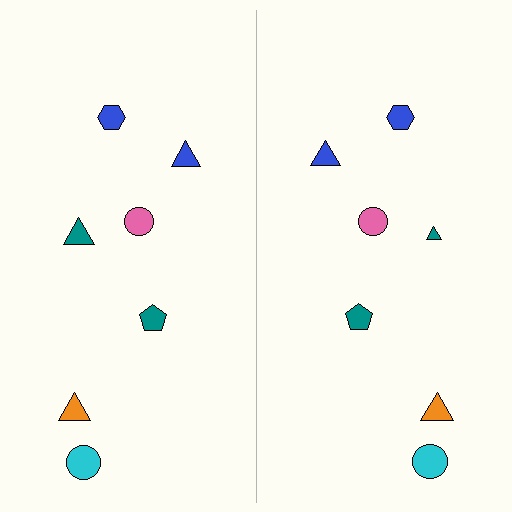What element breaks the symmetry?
The teal triangle on the right side has a different size than its mirror counterpart.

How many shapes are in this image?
There are 14 shapes in this image.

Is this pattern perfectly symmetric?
No, the pattern is not perfectly symmetric. The teal triangle on the right side has a different size than its mirror counterpart.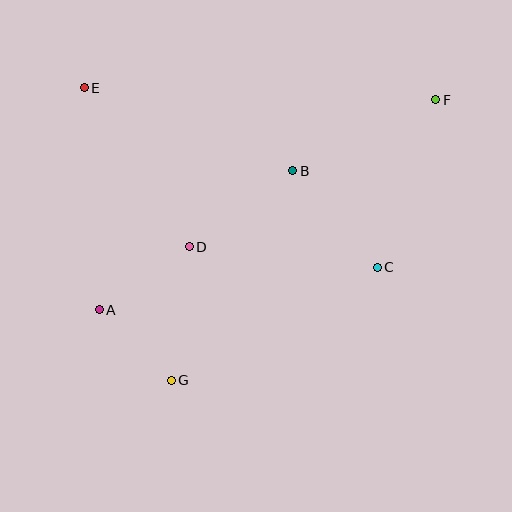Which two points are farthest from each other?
Points A and F are farthest from each other.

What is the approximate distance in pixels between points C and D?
The distance between C and D is approximately 189 pixels.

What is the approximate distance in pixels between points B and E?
The distance between B and E is approximately 225 pixels.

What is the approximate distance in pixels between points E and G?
The distance between E and G is approximately 305 pixels.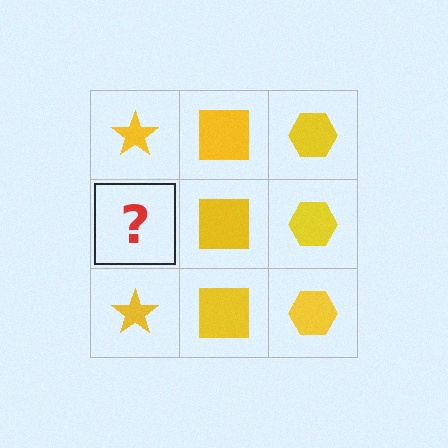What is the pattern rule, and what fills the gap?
The rule is that each column has a consistent shape. The gap should be filled with a yellow star.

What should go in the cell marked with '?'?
The missing cell should contain a yellow star.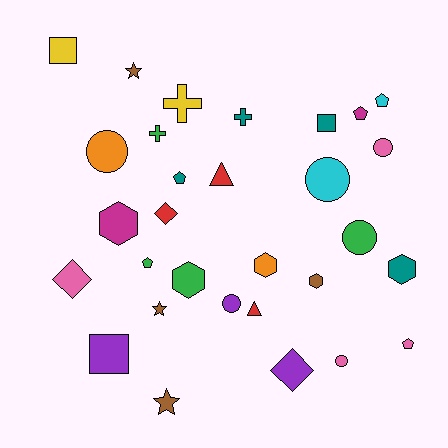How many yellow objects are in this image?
There are 2 yellow objects.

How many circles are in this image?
There are 6 circles.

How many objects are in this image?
There are 30 objects.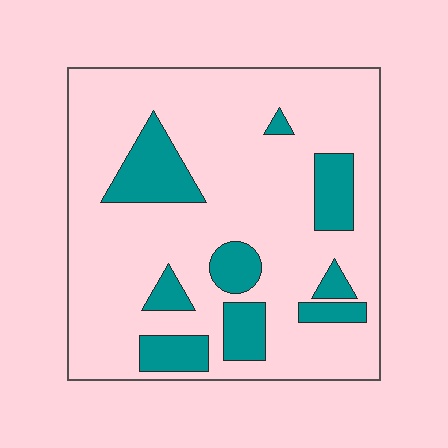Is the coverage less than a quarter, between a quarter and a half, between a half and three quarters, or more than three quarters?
Less than a quarter.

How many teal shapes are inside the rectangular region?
9.